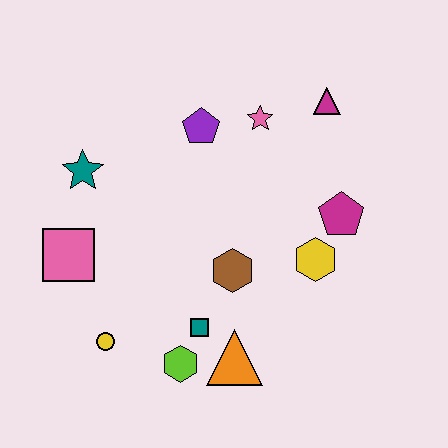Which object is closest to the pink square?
The teal star is closest to the pink square.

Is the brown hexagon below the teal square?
No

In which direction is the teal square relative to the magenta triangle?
The teal square is below the magenta triangle.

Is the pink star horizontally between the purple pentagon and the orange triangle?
No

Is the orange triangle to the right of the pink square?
Yes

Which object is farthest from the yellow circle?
The magenta triangle is farthest from the yellow circle.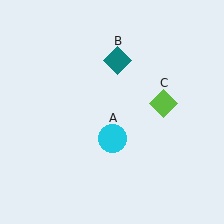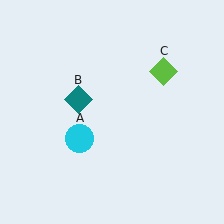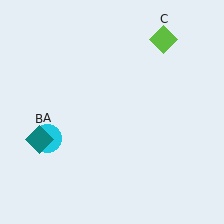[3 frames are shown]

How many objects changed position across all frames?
3 objects changed position: cyan circle (object A), teal diamond (object B), lime diamond (object C).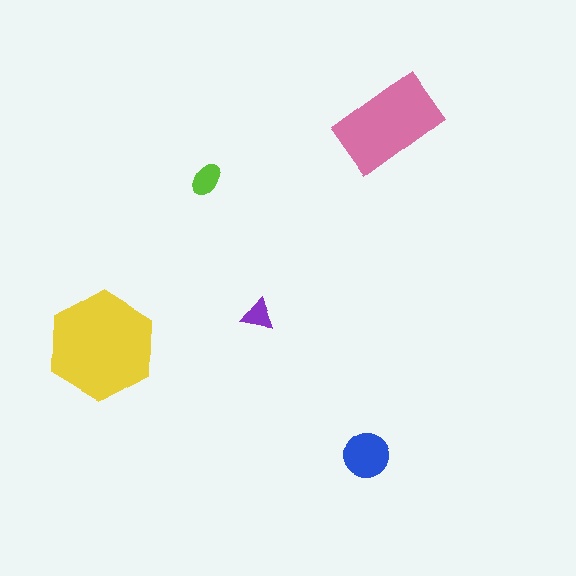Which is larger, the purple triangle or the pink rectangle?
The pink rectangle.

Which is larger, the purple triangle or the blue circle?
The blue circle.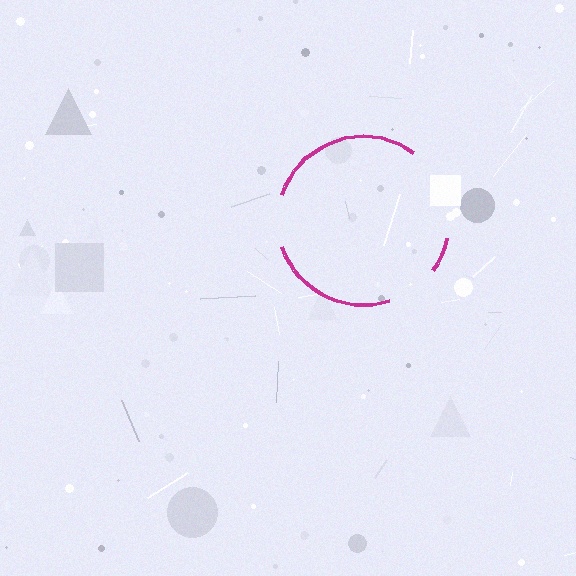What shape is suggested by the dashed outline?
The dashed outline suggests a circle.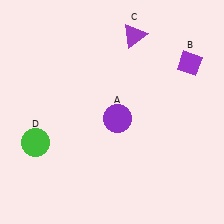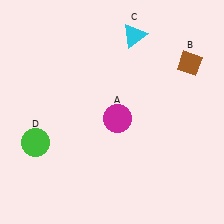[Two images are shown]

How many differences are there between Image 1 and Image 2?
There are 3 differences between the two images.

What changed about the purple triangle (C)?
In Image 1, C is purple. In Image 2, it changed to cyan.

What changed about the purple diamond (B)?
In Image 1, B is purple. In Image 2, it changed to brown.